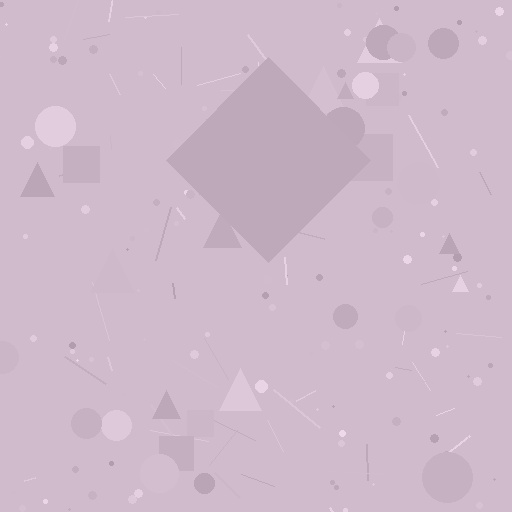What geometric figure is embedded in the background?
A diamond is embedded in the background.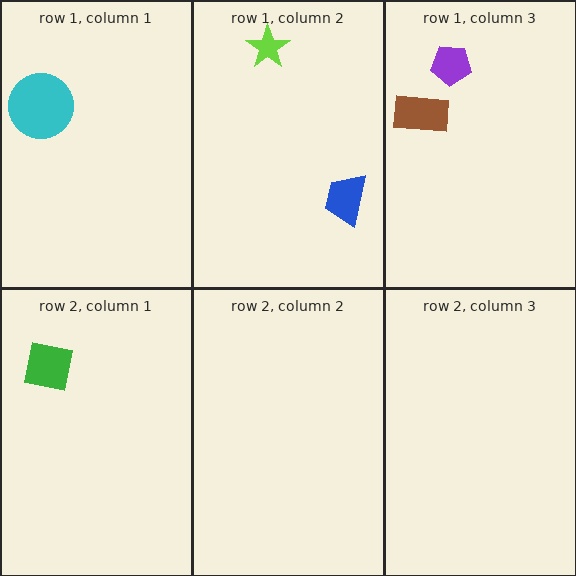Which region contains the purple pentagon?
The row 1, column 3 region.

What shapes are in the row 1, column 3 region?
The brown rectangle, the purple pentagon.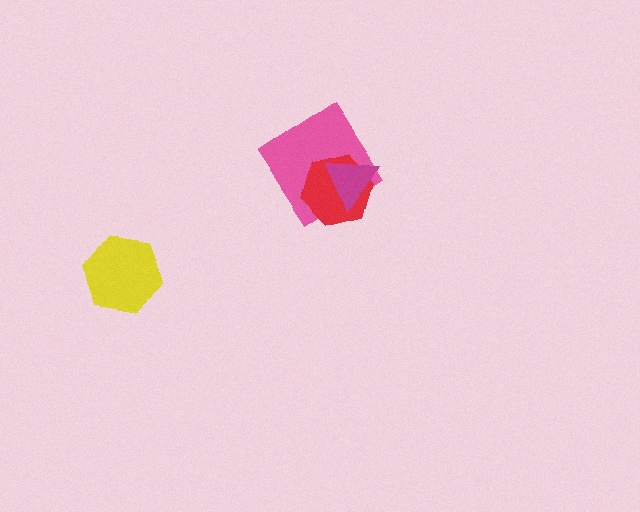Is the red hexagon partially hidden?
Yes, it is partially covered by another shape.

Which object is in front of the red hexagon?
The magenta triangle is in front of the red hexagon.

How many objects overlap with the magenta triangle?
2 objects overlap with the magenta triangle.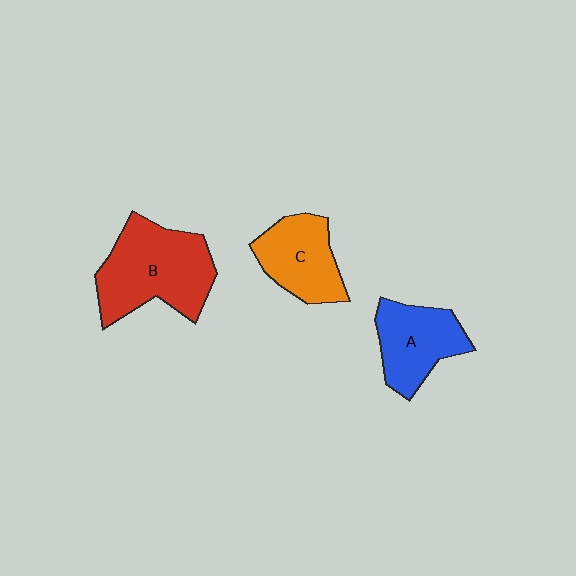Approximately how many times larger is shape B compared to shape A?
Approximately 1.5 times.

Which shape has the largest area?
Shape B (red).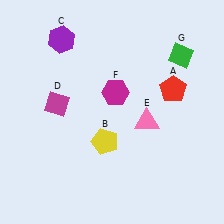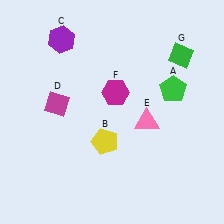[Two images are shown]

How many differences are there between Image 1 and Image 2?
There is 1 difference between the two images.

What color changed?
The pentagon (A) changed from red in Image 1 to green in Image 2.